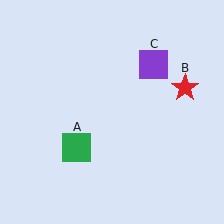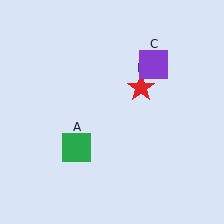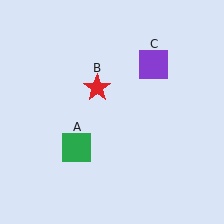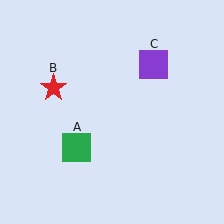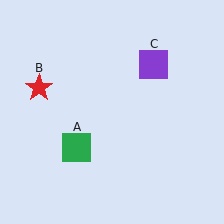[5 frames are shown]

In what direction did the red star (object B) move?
The red star (object B) moved left.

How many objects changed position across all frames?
1 object changed position: red star (object B).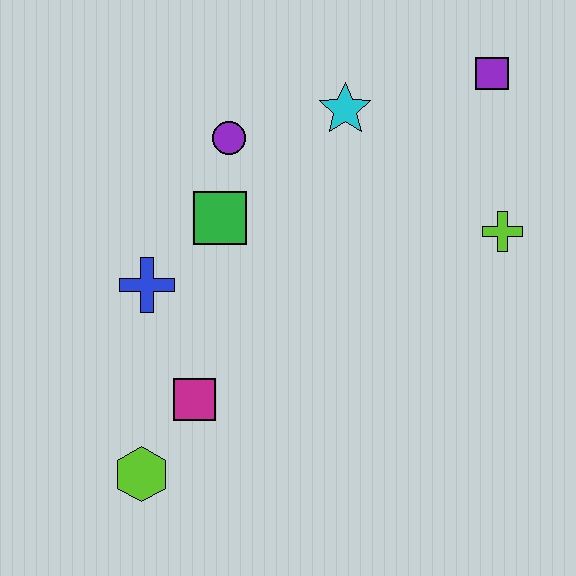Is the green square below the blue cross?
No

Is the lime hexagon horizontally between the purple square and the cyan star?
No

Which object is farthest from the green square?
The purple square is farthest from the green square.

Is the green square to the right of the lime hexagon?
Yes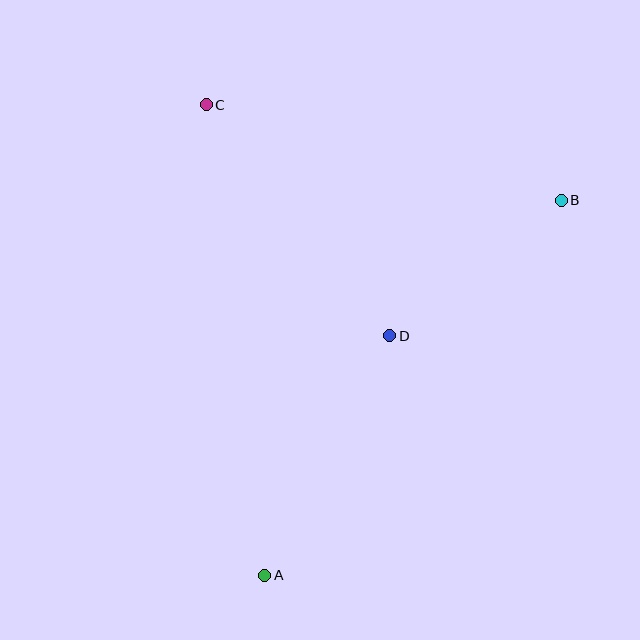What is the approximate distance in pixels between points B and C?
The distance between B and C is approximately 367 pixels.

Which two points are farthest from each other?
Points A and B are farthest from each other.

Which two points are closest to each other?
Points B and D are closest to each other.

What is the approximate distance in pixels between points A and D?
The distance between A and D is approximately 270 pixels.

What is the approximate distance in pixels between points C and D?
The distance between C and D is approximately 295 pixels.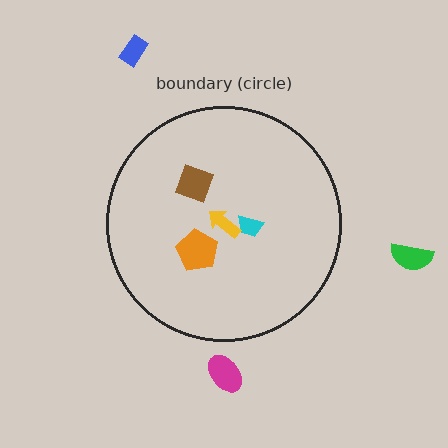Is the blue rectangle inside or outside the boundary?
Outside.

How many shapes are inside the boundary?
4 inside, 3 outside.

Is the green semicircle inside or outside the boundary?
Outside.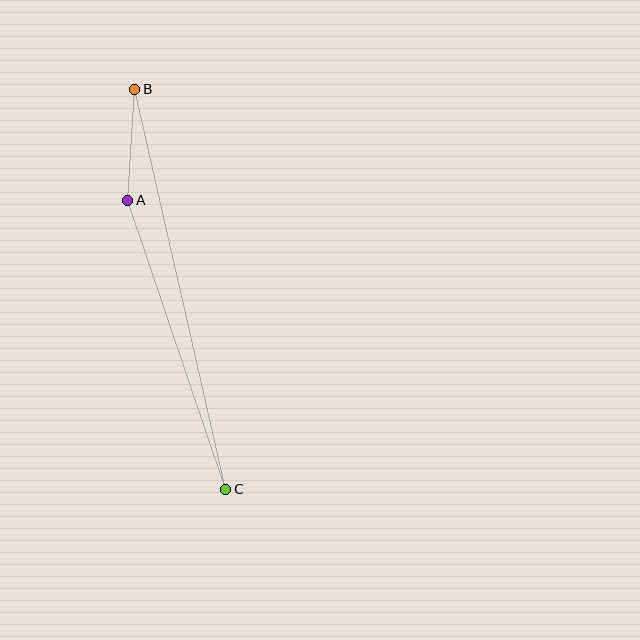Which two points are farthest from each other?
Points B and C are farthest from each other.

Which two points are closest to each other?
Points A and B are closest to each other.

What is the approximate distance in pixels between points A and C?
The distance between A and C is approximately 305 pixels.